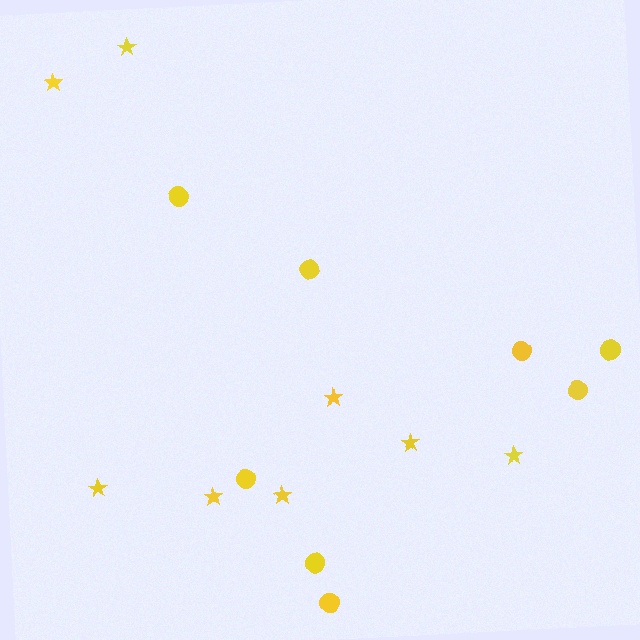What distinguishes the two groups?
There are 2 groups: one group of stars (8) and one group of circles (8).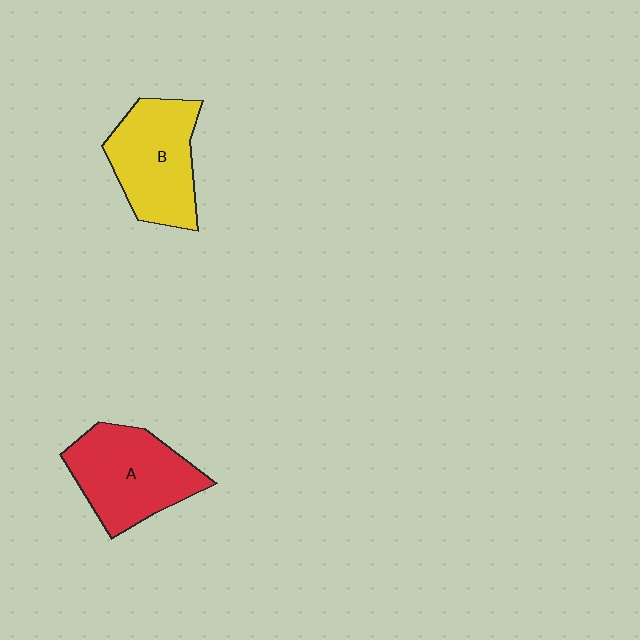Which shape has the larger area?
Shape A (red).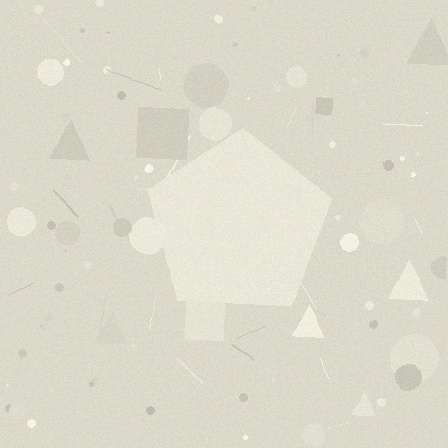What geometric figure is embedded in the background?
A pentagon is embedded in the background.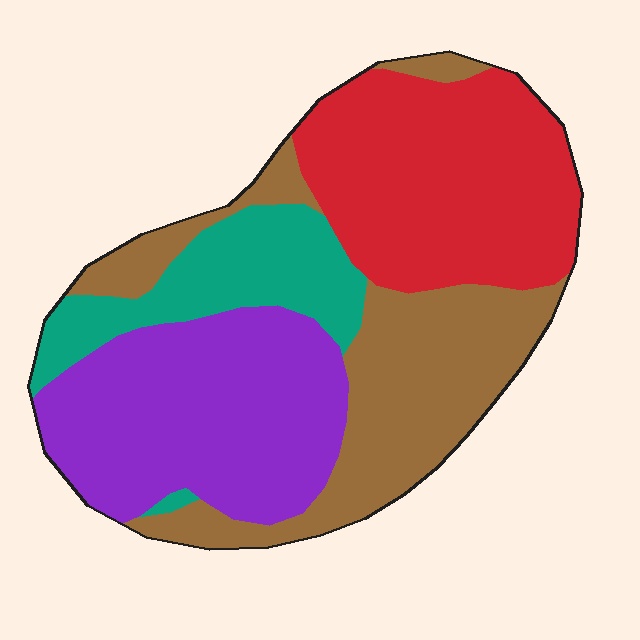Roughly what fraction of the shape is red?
Red covers about 30% of the shape.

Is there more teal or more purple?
Purple.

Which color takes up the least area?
Teal, at roughly 15%.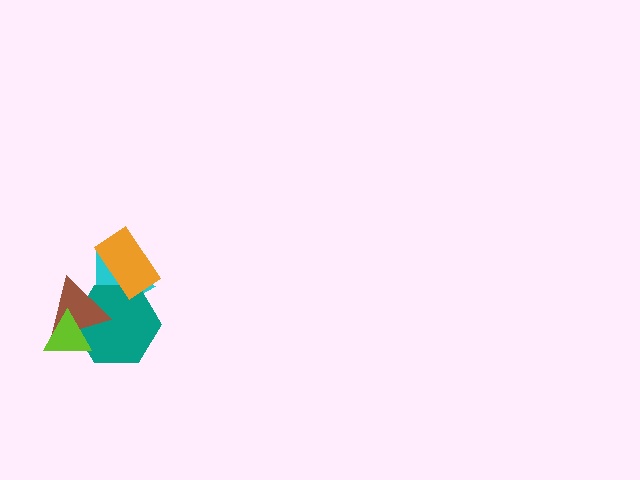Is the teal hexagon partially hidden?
Yes, it is partially covered by another shape.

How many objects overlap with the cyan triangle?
3 objects overlap with the cyan triangle.